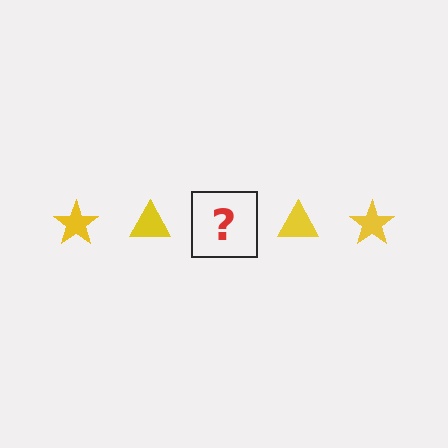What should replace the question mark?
The question mark should be replaced with a yellow star.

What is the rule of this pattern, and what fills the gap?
The rule is that the pattern cycles through star, triangle shapes in yellow. The gap should be filled with a yellow star.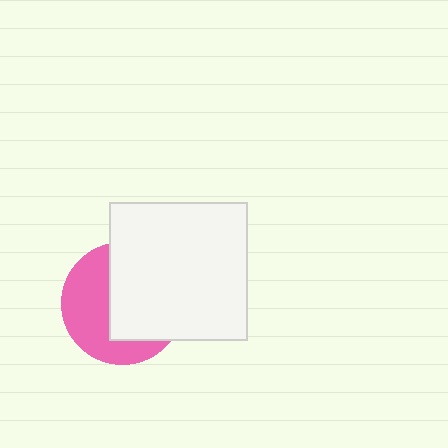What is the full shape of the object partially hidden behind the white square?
The partially hidden object is a pink circle.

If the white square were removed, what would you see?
You would see the complete pink circle.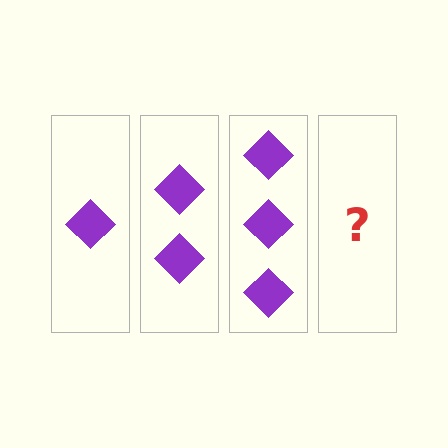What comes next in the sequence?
The next element should be 4 diamonds.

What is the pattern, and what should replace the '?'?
The pattern is that each step adds one more diamond. The '?' should be 4 diamonds.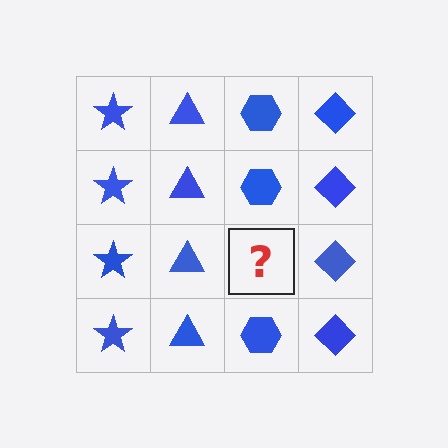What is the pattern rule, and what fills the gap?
The rule is that each column has a consistent shape. The gap should be filled with a blue hexagon.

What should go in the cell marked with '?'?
The missing cell should contain a blue hexagon.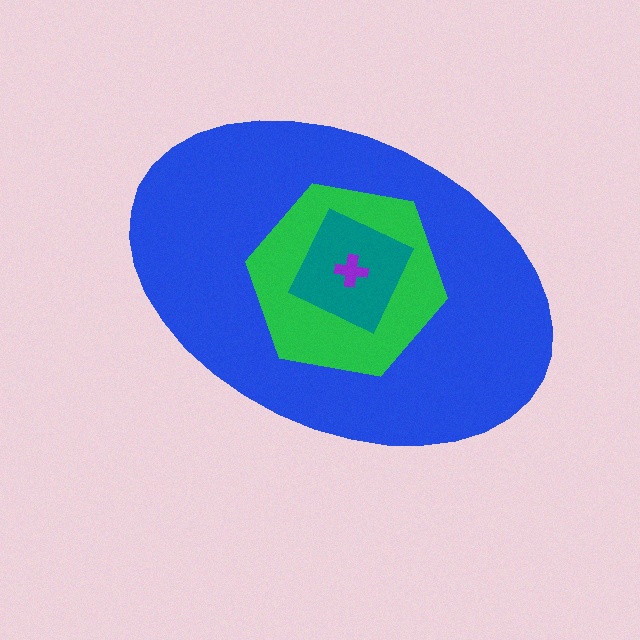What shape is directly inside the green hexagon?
The teal diamond.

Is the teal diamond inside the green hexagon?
Yes.